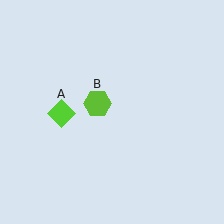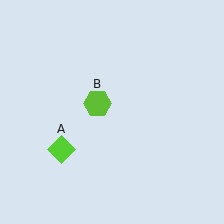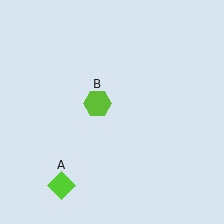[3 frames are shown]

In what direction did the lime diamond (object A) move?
The lime diamond (object A) moved down.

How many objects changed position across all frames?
1 object changed position: lime diamond (object A).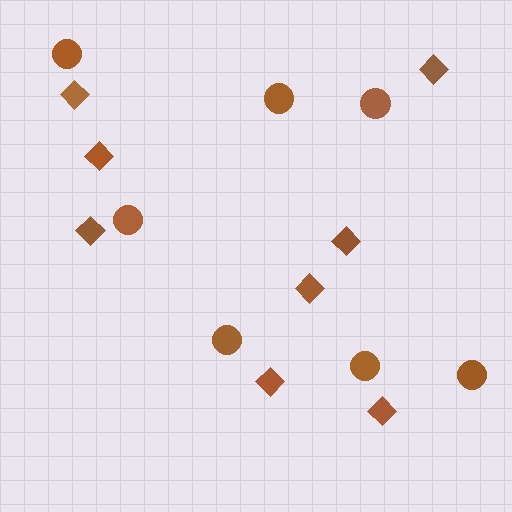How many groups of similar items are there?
There are 2 groups: one group of circles (7) and one group of diamonds (8).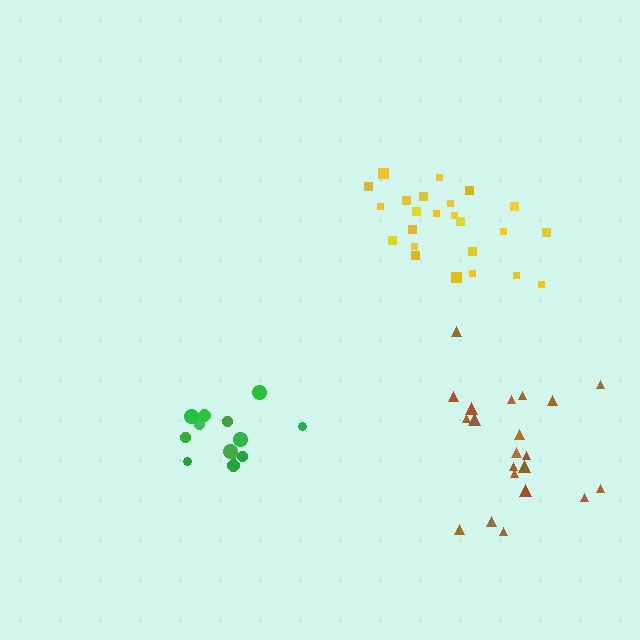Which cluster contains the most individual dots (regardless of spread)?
Yellow (24).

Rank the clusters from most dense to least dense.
yellow, green, brown.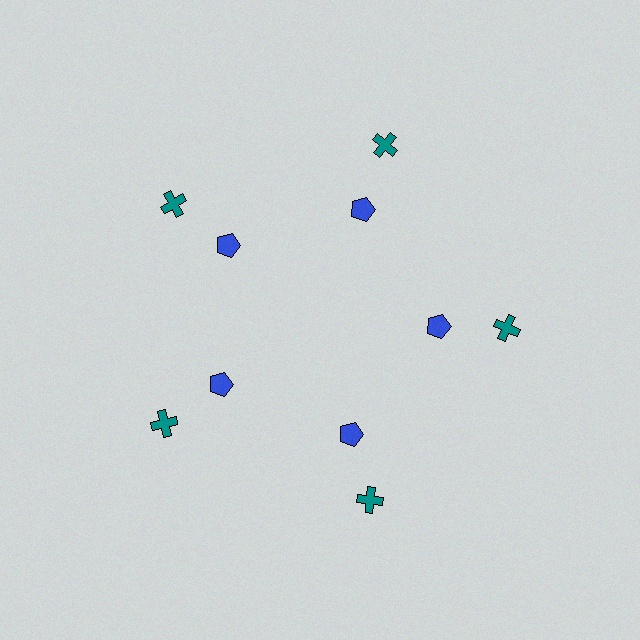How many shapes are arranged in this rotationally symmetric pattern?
There are 10 shapes, arranged in 5 groups of 2.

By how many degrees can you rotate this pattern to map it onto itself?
The pattern maps onto itself every 72 degrees of rotation.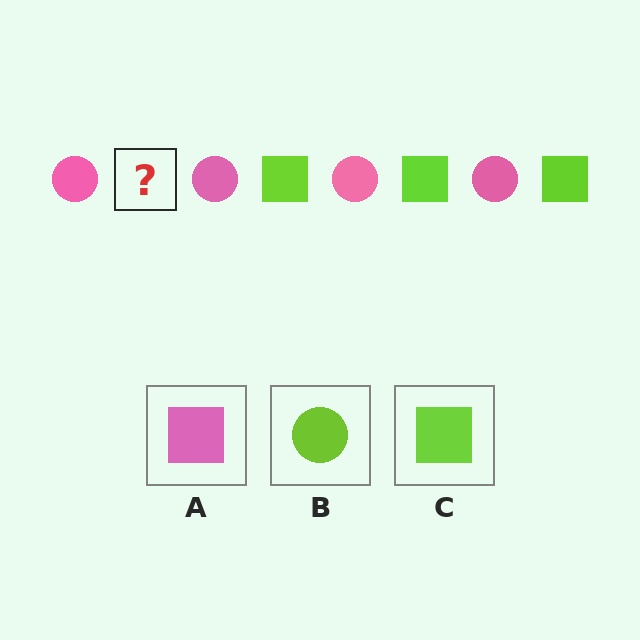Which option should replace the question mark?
Option C.